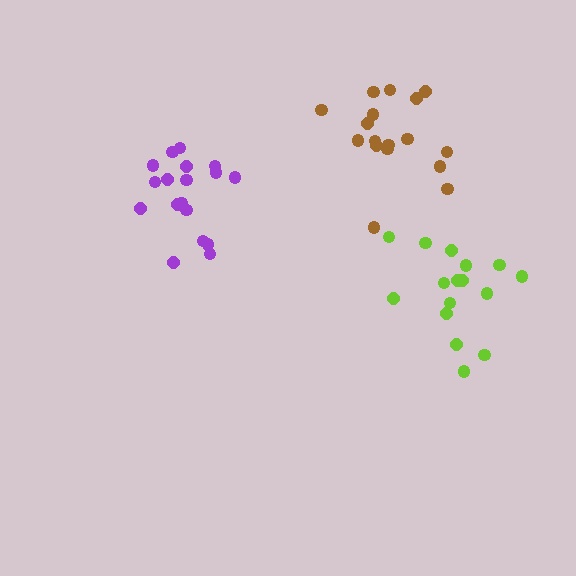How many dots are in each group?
Group 1: 18 dots, Group 2: 16 dots, Group 3: 17 dots (51 total).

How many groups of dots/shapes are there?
There are 3 groups.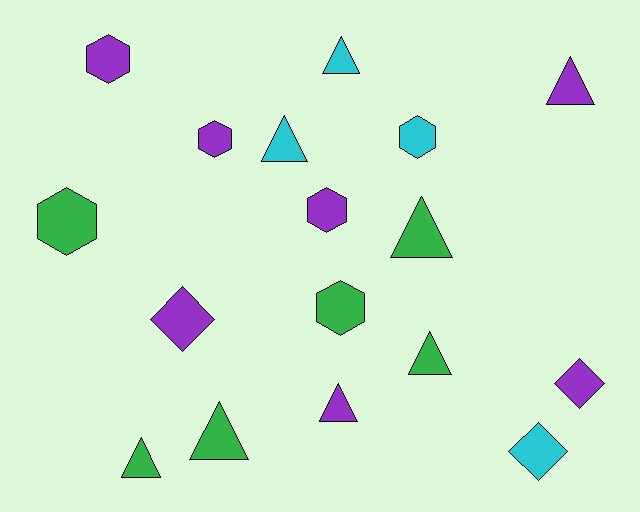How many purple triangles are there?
There are 2 purple triangles.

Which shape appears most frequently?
Triangle, with 8 objects.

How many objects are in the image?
There are 17 objects.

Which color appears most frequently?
Purple, with 7 objects.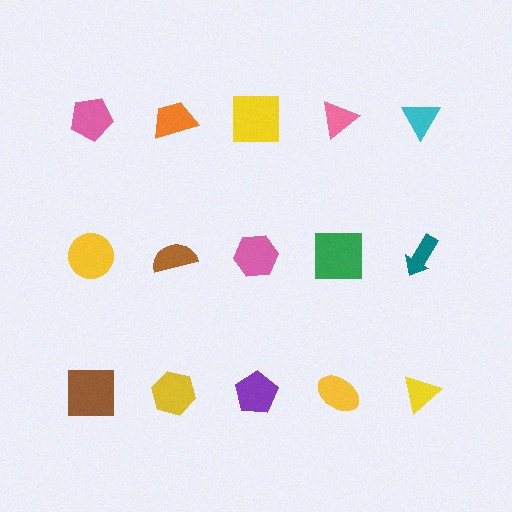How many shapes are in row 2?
5 shapes.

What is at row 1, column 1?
A pink pentagon.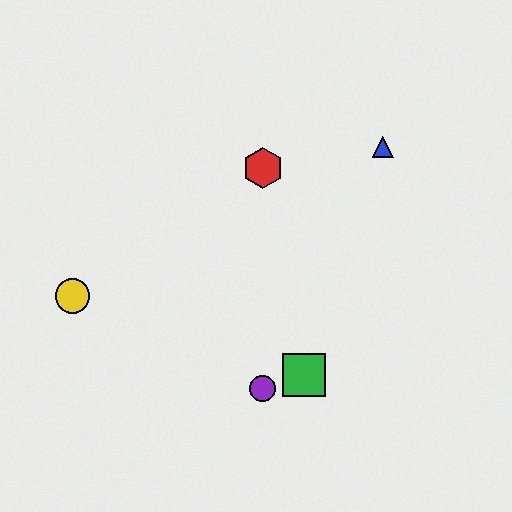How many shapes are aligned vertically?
2 shapes (the red hexagon, the purple circle) are aligned vertically.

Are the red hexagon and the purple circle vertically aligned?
Yes, both are at x≈263.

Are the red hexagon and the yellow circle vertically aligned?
No, the red hexagon is at x≈263 and the yellow circle is at x≈73.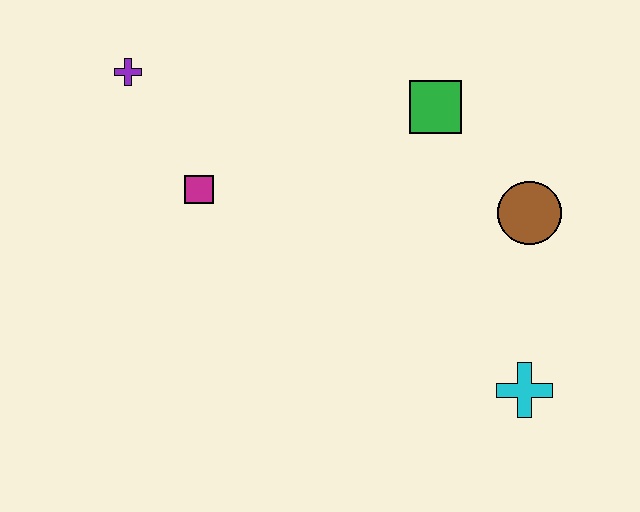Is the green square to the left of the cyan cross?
Yes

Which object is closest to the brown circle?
The green square is closest to the brown circle.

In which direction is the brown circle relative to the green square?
The brown circle is below the green square.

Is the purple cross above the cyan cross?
Yes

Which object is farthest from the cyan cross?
The purple cross is farthest from the cyan cross.